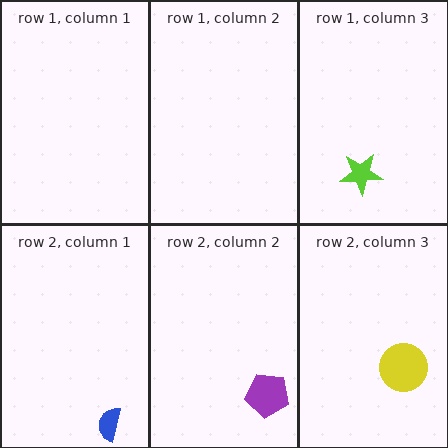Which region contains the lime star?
The row 1, column 3 region.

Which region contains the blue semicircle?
The row 2, column 1 region.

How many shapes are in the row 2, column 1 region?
1.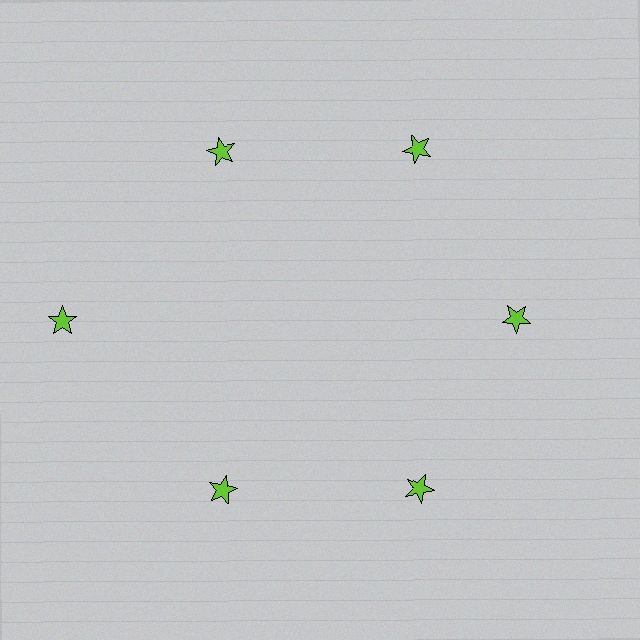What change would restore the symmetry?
The symmetry would be restored by moving it inward, back onto the ring so that all 6 stars sit at equal angles and equal distance from the center.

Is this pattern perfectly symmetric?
No. The 6 lime stars are arranged in a ring, but one element near the 9 o'clock position is pushed outward from the center, breaking the 6-fold rotational symmetry.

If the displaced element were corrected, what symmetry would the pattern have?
It would have 6-fold rotational symmetry — the pattern would map onto itself every 60 degrees.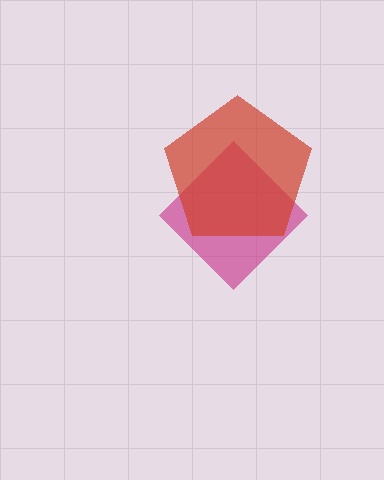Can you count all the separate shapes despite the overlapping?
Yes, there are 2 separate shapes.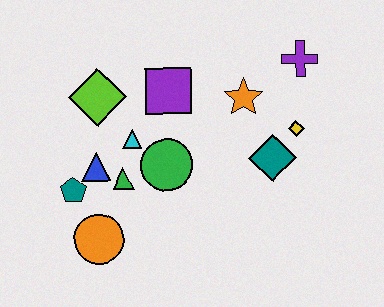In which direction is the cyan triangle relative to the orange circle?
The cyan triangle is above the orange circle.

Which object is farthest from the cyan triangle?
The purple cross is farthest from the cyan triangle.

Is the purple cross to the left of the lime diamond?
No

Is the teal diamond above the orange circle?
Yes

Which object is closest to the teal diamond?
The yellow diamond is closest to the teal diamond.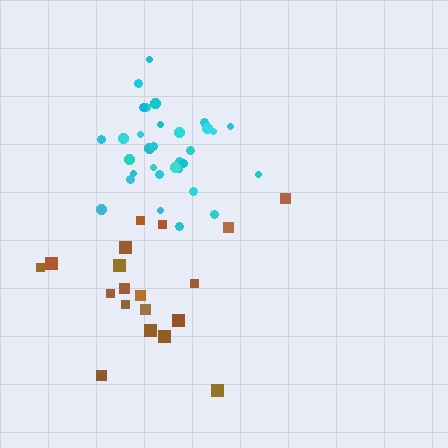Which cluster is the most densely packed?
Cyan.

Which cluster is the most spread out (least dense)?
Brown.